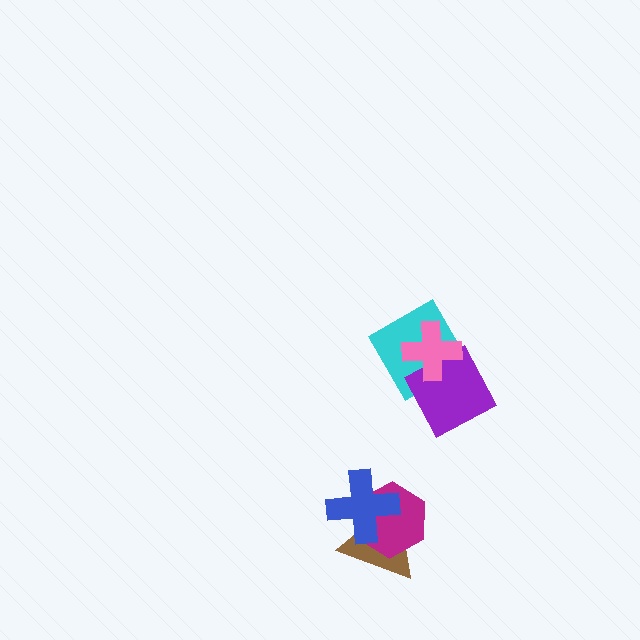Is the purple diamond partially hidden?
Yes, it is partially covered by another shape.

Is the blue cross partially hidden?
No, no other shape covers it.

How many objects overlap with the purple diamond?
2 objects overlap with the purple diamond.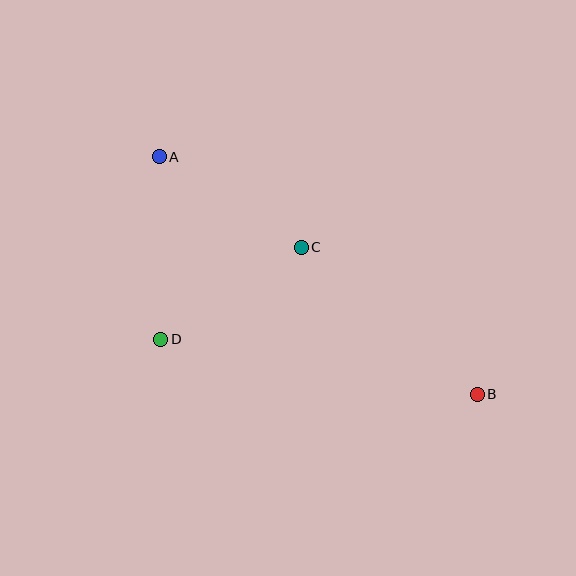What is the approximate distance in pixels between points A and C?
The distance between A and C is approximately 169 pixels.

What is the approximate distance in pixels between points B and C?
The distance between B and C is approximately 229 pixels.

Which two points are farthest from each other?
Points A and B are farthest from each other.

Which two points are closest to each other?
Points C and D are closest to each other.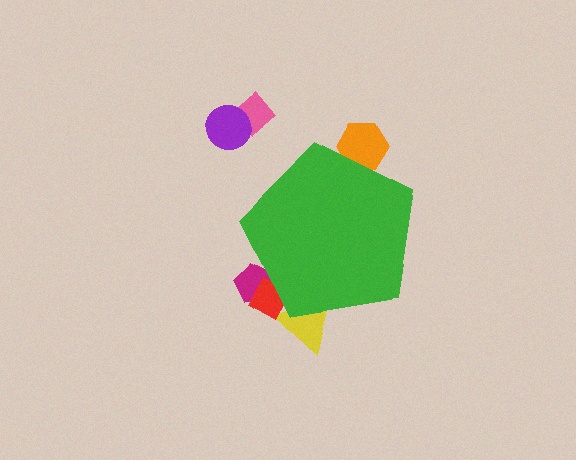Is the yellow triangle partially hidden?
Yes, the yellow triangle is partially hidden behind the green pentagon.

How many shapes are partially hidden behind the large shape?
4 shapes are partially hidden.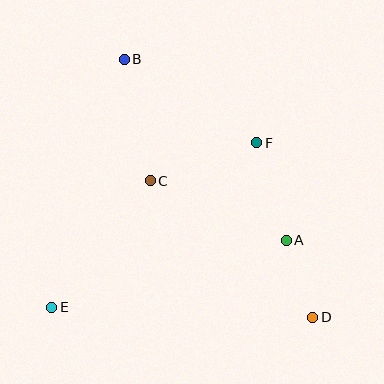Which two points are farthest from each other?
Points B and D are farthest from each other.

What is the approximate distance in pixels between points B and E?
The distance between B and E is approximately 259 pixels.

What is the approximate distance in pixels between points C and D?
The distance between C and D is approximately 212 pixels.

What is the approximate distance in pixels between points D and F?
The distance between D and F is approximately 183 pixels.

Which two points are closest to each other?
Points A and D are closest to each other.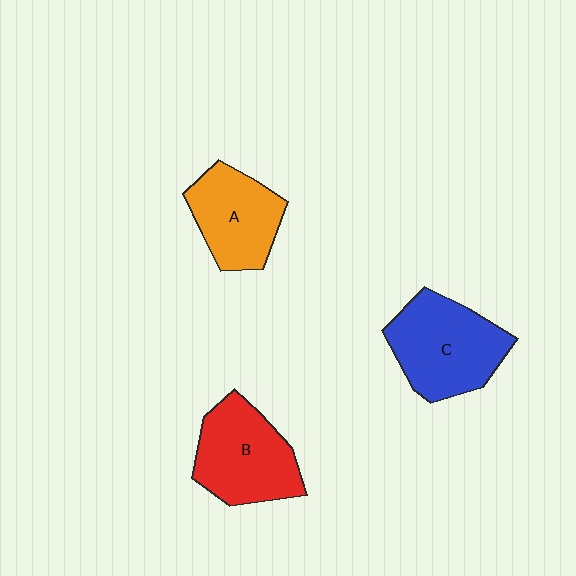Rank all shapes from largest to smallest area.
From largest to smallest: C (blue), B (red), A (orange).